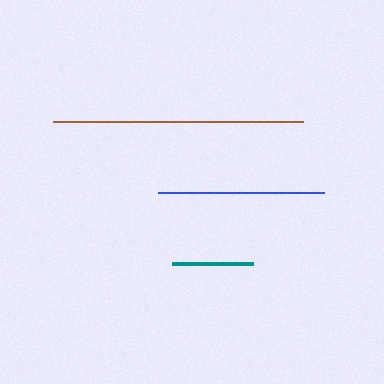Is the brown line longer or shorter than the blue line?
The brown line is longer than the blue line.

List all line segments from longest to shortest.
From longest to shortest: brown, blue, teal.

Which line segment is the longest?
The brown line is the longest at approximately 250 pixels.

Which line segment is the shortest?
The teal line is the shortest at approximately 81 pixels.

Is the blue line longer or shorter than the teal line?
The blue line is longer than the teal line.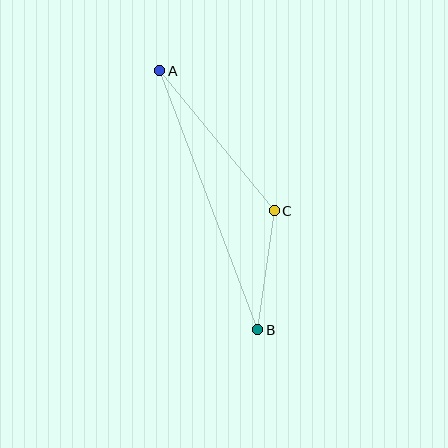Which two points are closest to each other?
Points B and C are closest to each other.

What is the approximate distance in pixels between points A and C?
The distance between A and C is approximately 181 pixels.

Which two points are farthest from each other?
Points A and B are farthest from each other.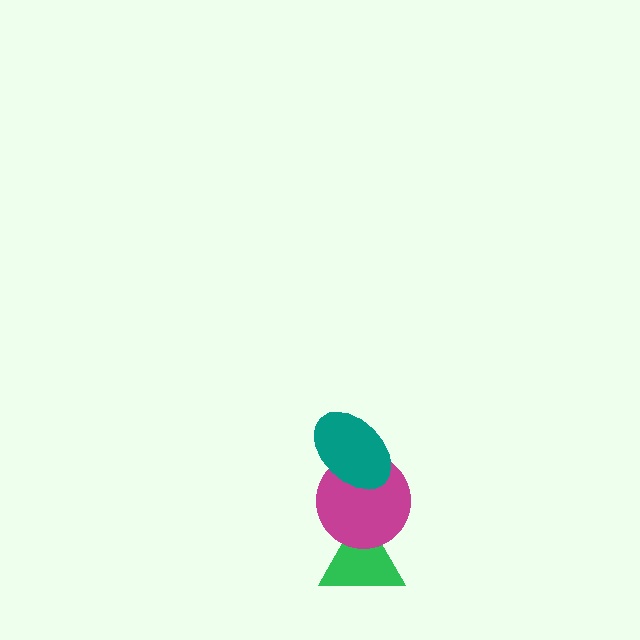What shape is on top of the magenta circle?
The teal ellipse is on top of the magenta circle.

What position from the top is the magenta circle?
The magenta circle is 2nd from the top.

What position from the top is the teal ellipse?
The teal ellipse is 1st from the top.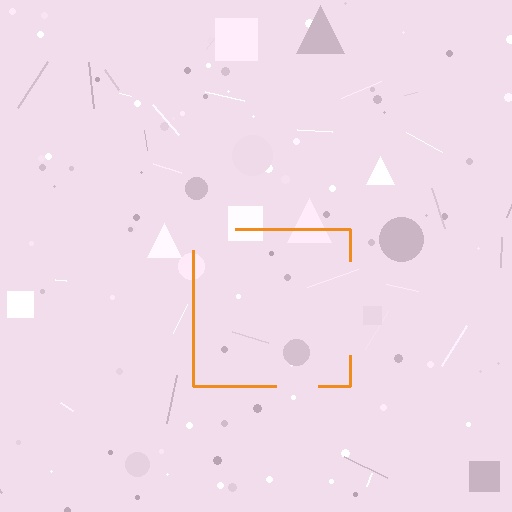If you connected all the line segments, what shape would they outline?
They would outline a square.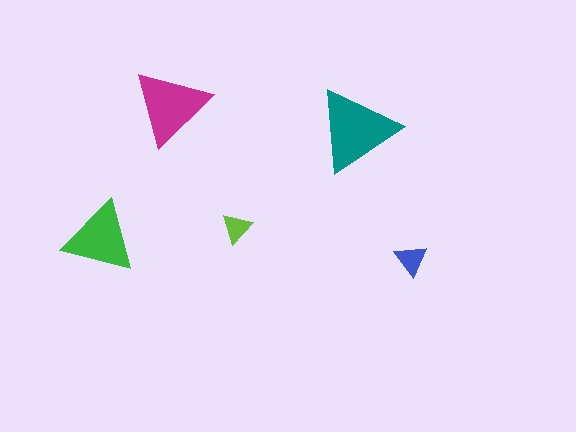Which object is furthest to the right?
The blue triangle is rightmost.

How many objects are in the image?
There are 5 objects in the image.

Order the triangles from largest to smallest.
the teal one, the magenta one, the green one, the blue one, the lime one.